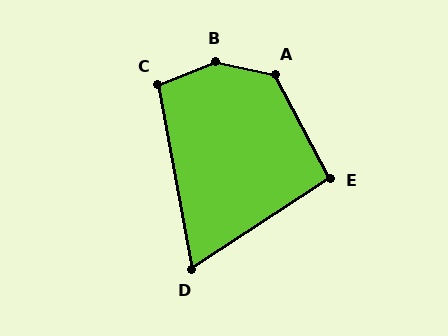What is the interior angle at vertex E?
Approximately 95 degrees (obtuse).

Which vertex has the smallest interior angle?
D, at approximately 67 degrees.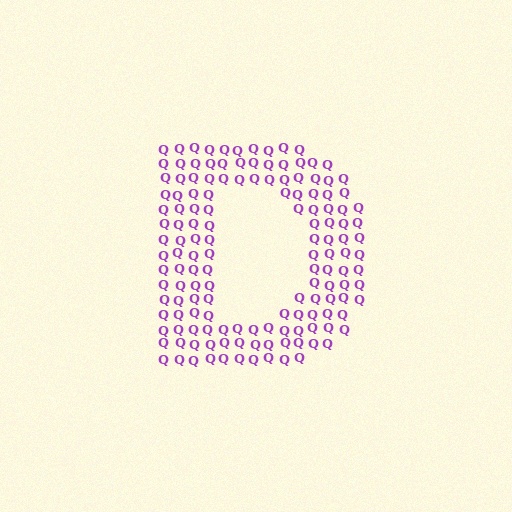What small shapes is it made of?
It is made of small letter Q's.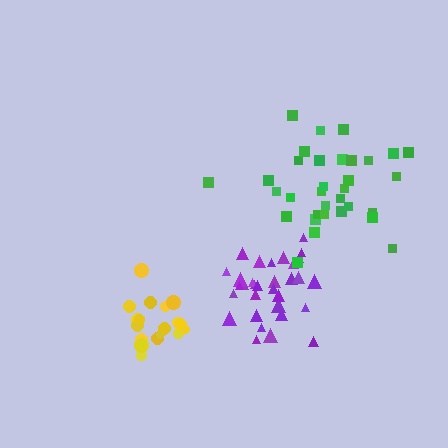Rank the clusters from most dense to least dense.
purple, yellow, green.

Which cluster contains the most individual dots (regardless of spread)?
Green (33).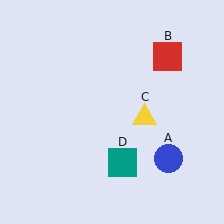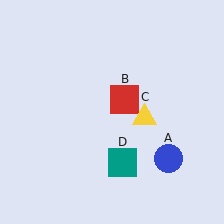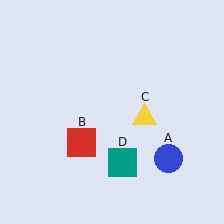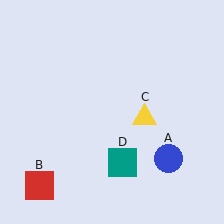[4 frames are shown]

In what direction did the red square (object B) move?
The red square (object B) moved down and to the left.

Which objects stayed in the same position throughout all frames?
Blue circle (object A) and yellow triangle (object C) and teal square (object D) remained stationary.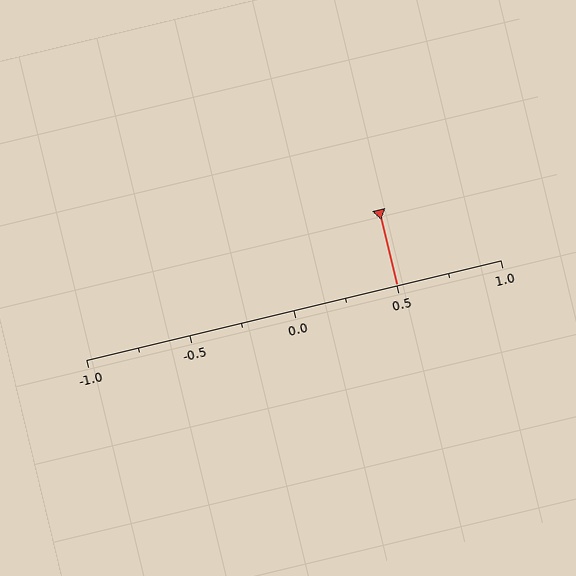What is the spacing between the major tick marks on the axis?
The major ticks are spaced 0.5 apart.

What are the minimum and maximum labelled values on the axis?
The axis runs from -1.0 to 1.0.